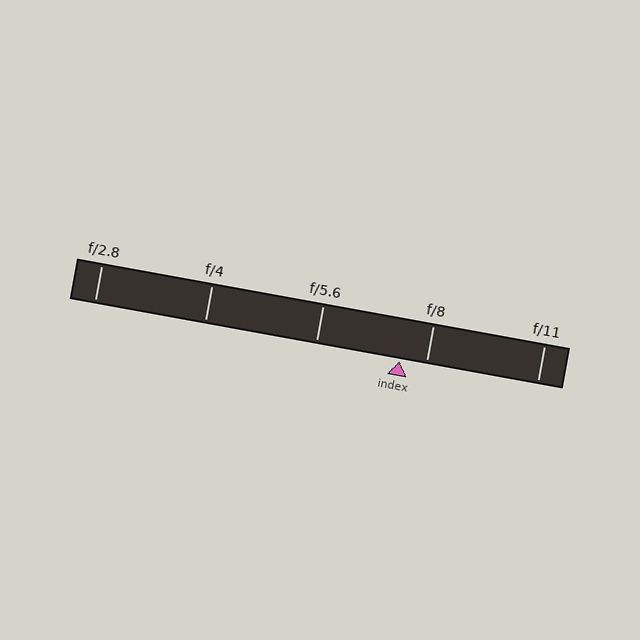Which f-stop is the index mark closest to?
The index mark is closest to f/8.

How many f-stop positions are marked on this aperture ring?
There are 5 f-stop positions marked.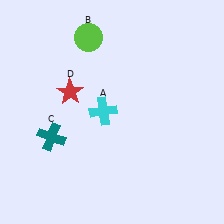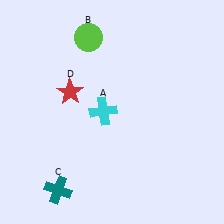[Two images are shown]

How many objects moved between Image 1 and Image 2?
1 object moved between the two images.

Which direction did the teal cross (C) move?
The teal cross (C) moved down.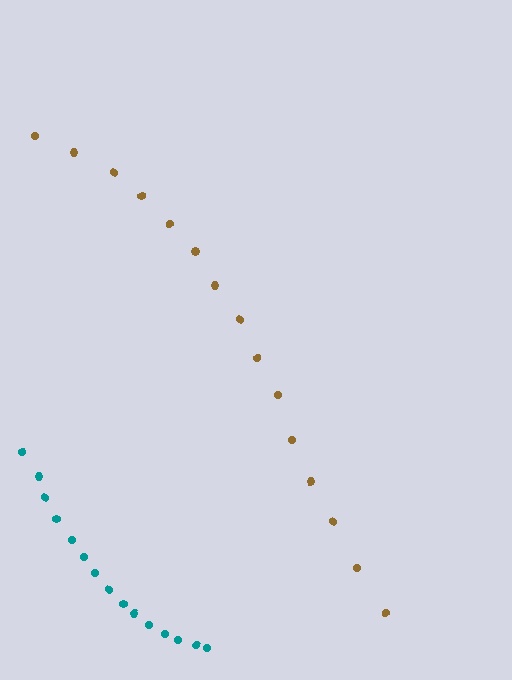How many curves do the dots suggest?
There are 2 distinct paths.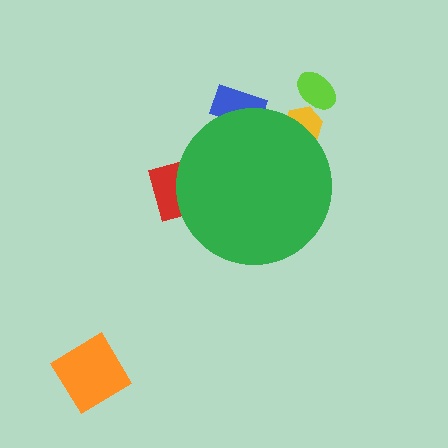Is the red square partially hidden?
Yes, the red square is partially hidden behind the green circle.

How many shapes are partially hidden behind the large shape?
3 shapes are partially hidden.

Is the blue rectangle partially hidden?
Yes, the blue rectangle is partially hidden behind the green circle.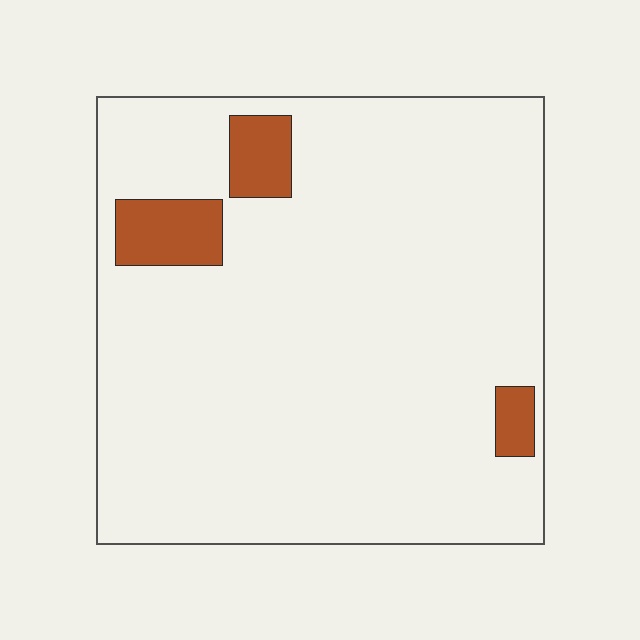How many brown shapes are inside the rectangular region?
3.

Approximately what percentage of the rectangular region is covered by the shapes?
Approximately 10%.